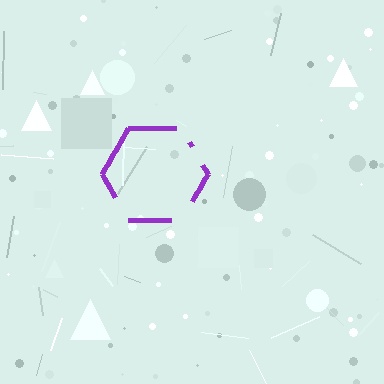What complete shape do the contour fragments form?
The contour fragments form a hexagon.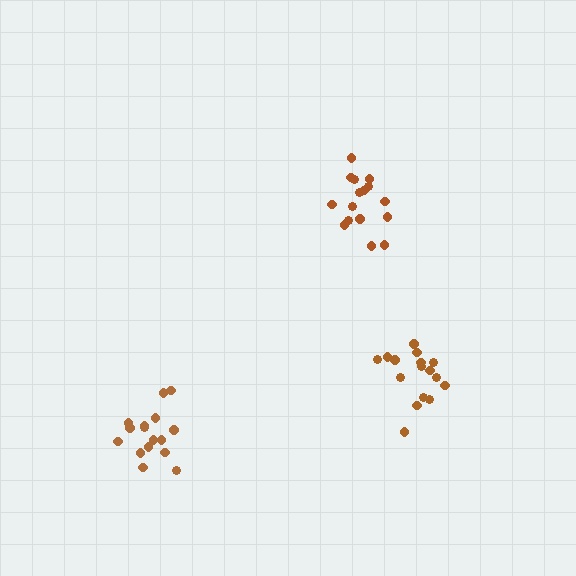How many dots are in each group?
Group 1: 16 dots, Group 2: 16 dots, Group 3: 16 dots (48 total).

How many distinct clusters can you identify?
There are 3 distinct clusters.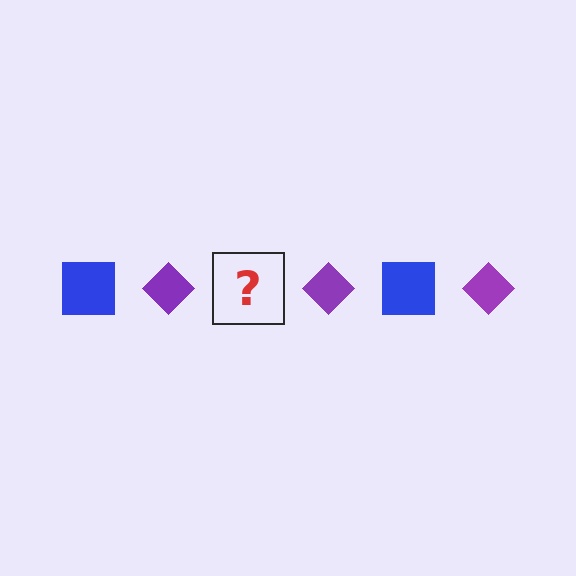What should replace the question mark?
The question mark should be replaced with a blue square.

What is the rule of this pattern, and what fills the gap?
The rule is that the pattern alternates between blue square and purple diamond. The gap should be filled with a blue square.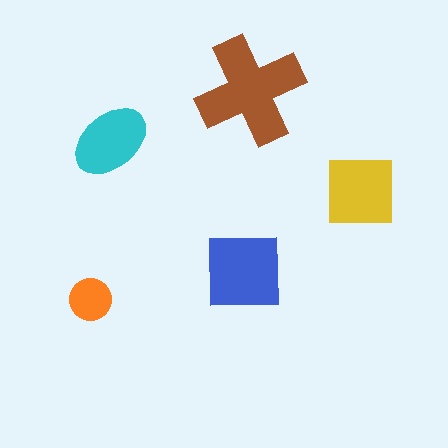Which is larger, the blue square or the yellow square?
The blue square.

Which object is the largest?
The brown cross.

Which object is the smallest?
The orange circle.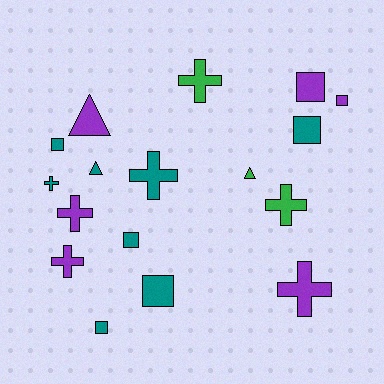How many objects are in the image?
There are 17 objects.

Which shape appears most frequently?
Square, with 7 objects.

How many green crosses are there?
There are 2 green crosses.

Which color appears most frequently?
Teal, with 8 objects.